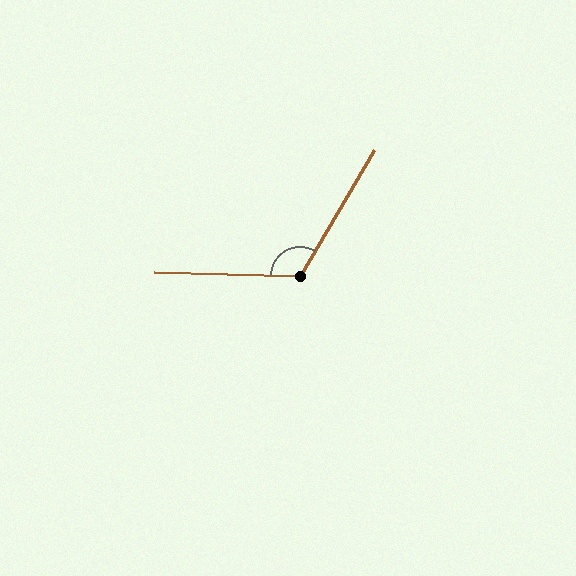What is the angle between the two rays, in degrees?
Approximately 119 degrees.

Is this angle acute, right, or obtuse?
It is obtuse.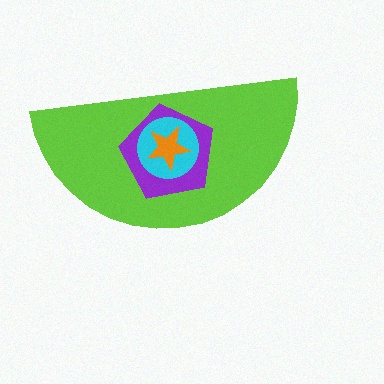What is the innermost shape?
The orange star.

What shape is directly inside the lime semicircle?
The purple pentagon.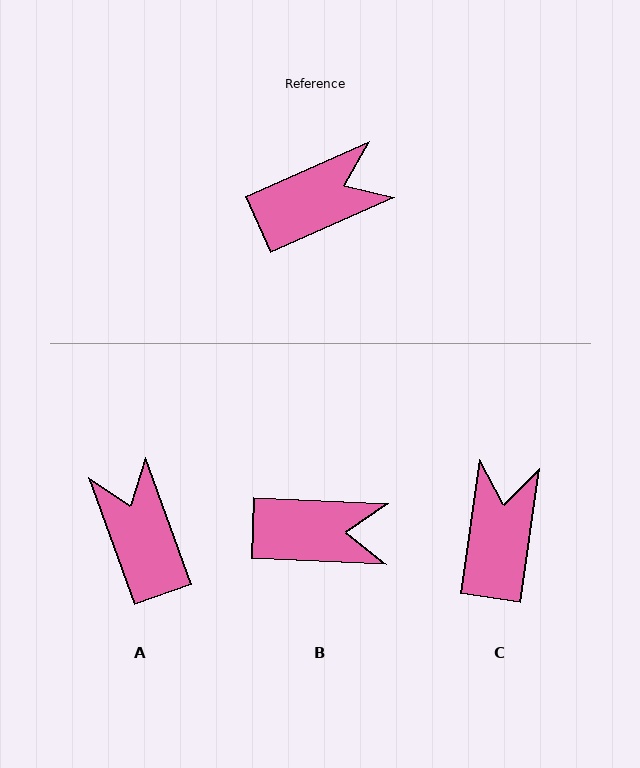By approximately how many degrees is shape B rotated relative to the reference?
Approximately 27 degrees clockwise.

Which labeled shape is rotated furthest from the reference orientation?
A, about 86 degrees away.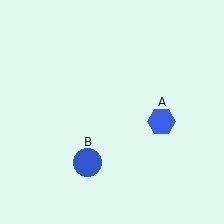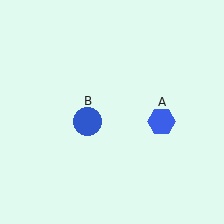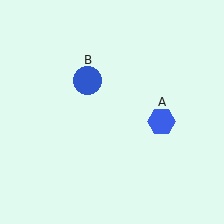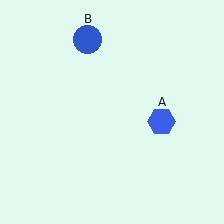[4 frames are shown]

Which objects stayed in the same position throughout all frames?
Blue hexagon (object A) remained stationary.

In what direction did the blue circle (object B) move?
The blue circle (object B) moved up.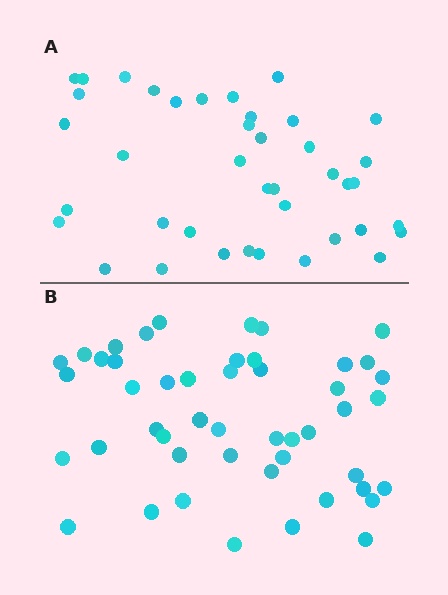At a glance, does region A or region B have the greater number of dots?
Region B (the bottom region) has more dots.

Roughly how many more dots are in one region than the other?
Region B has roughly 8 or so more dots than region A.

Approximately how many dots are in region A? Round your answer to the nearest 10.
About 40 dots.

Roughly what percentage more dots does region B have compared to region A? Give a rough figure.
About 20% more.